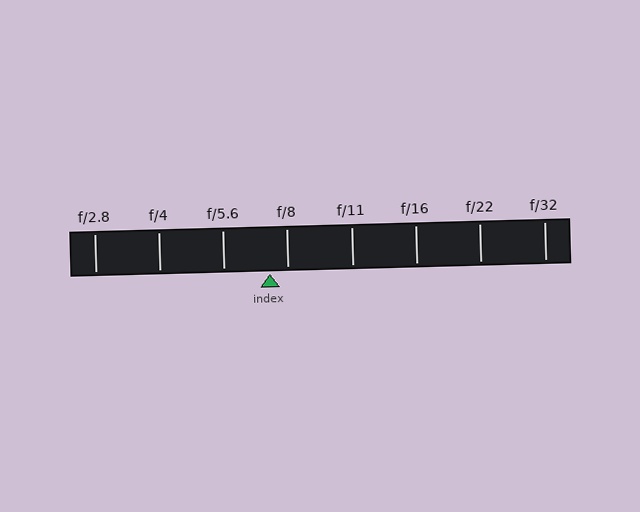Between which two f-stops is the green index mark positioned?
The index mark is between f/5.6 and f/8.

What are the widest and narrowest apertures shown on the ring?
The widest aperture shown is f/2.8 and the narrowest is f/32.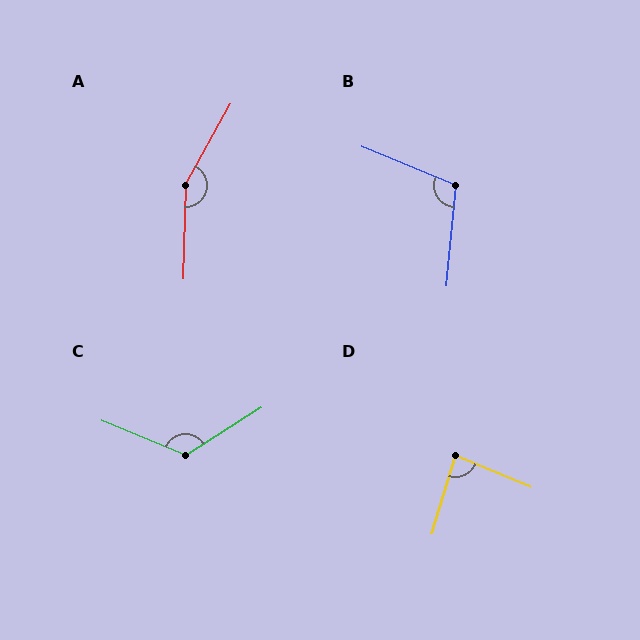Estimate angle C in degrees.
Approximately 125 degrees.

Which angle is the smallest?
D, at approximately 84 degrees.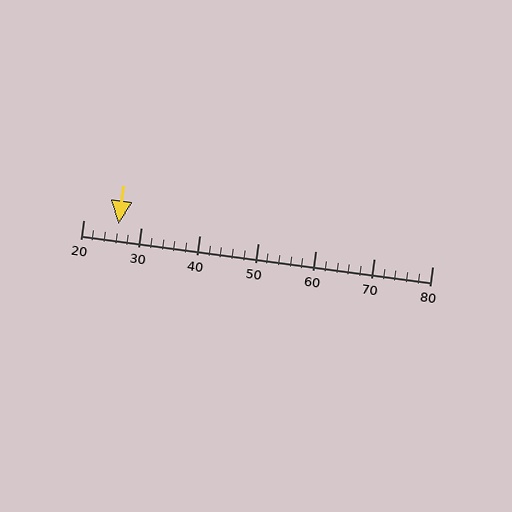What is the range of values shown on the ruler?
The ruler shows values from 20 to 80.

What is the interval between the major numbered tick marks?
The major tick marks are spaced 10 units apart.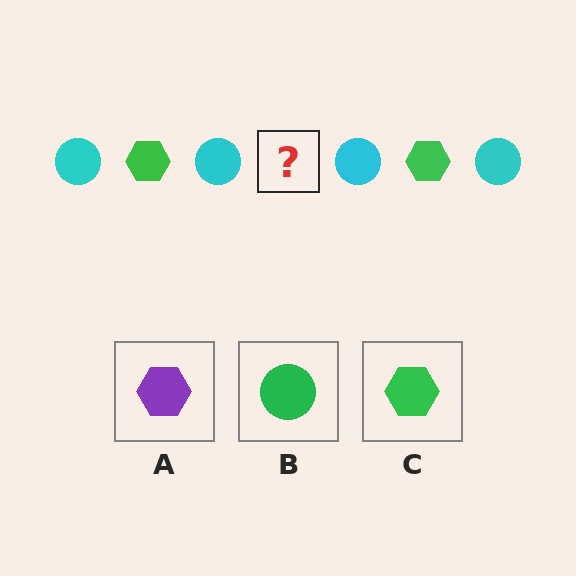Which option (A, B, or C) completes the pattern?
C.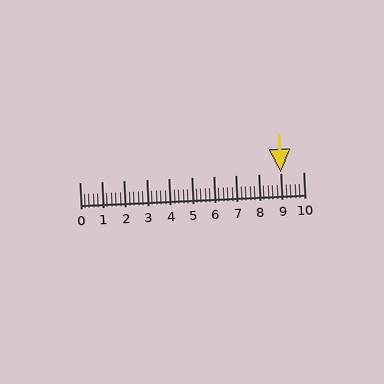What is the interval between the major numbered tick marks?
The major tick marks are spaced 1 units apart.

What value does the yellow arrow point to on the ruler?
The yellow arrow points to approximately 9.0.